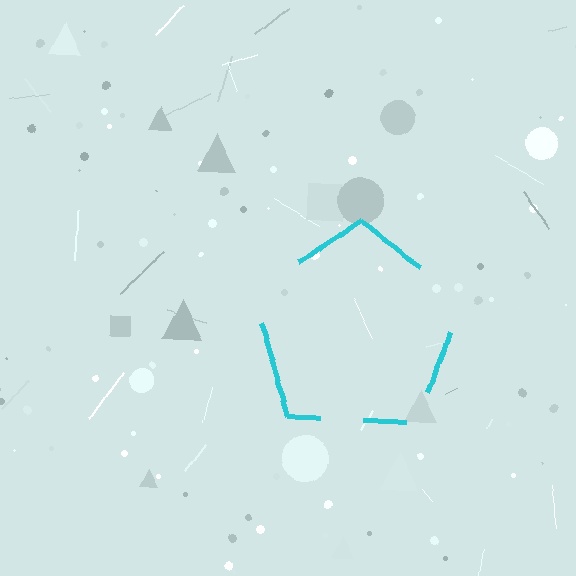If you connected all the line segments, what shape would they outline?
They would outline a pentagon.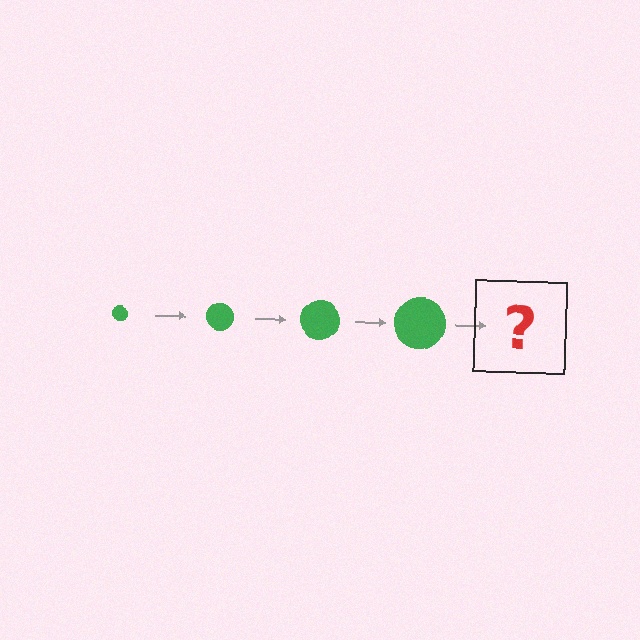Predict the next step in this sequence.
The next step is a green circle, larger than the previous one.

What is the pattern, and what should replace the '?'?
The pattern is that the circle gets progressively larger each step. The '?' should be a green circle, larger than the previous one.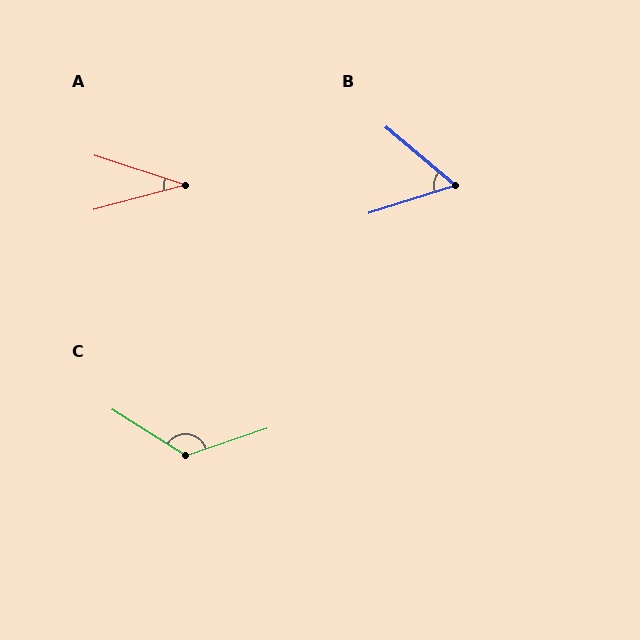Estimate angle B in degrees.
Approximately 58 degrees.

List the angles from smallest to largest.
A (33°), B (58°), C (129°).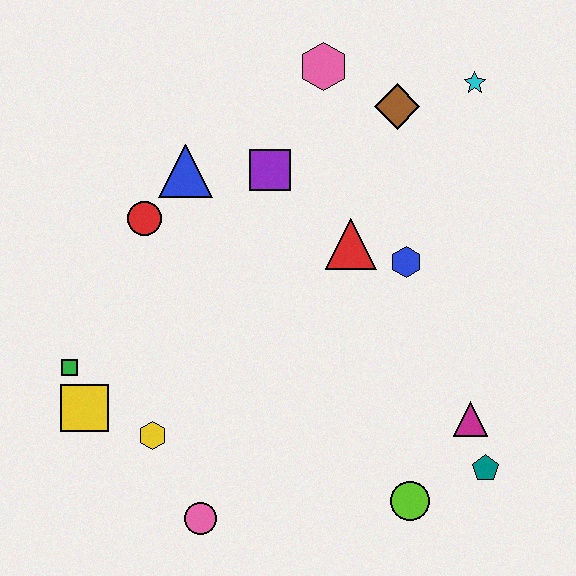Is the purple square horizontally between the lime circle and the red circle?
Yes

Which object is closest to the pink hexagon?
The brown diamond is closest to the pink hexagon.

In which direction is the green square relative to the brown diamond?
The green square is to the left of the brown diamond.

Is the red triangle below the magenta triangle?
No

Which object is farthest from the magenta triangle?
The green square is farthest from the magenta triangle.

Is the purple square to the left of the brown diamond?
Yes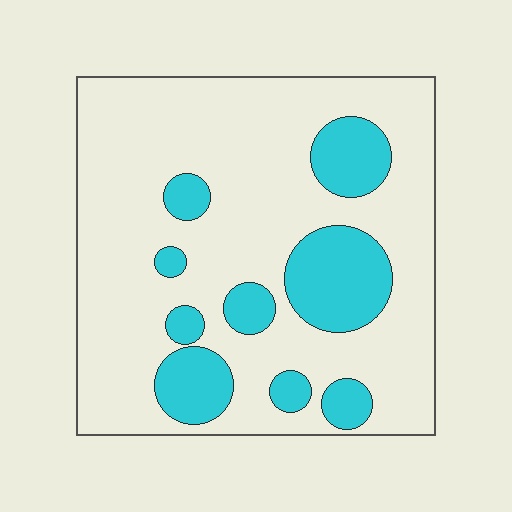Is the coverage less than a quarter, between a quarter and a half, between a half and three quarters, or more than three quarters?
Less than a quarter.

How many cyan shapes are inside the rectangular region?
9.